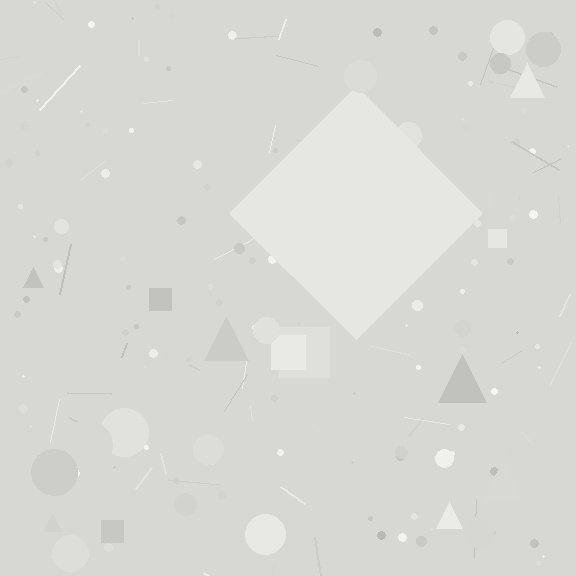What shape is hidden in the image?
A diamond is hidden in the image.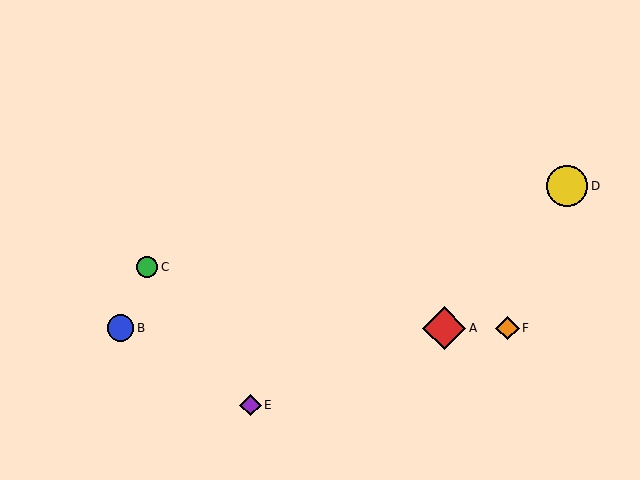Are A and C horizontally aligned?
No, A is at y≈328 and C is at y≈267.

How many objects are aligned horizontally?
3 objects (A, B, F) are aligned horizontally.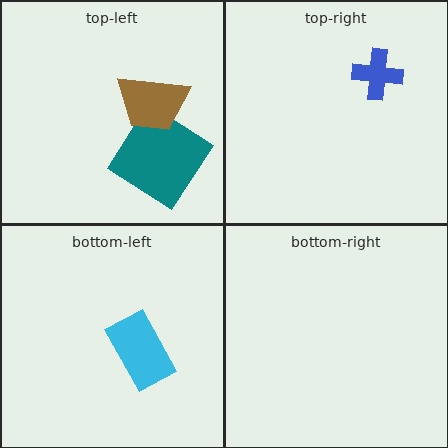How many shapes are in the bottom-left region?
1.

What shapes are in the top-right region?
The blue cross.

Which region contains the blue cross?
The top-right region.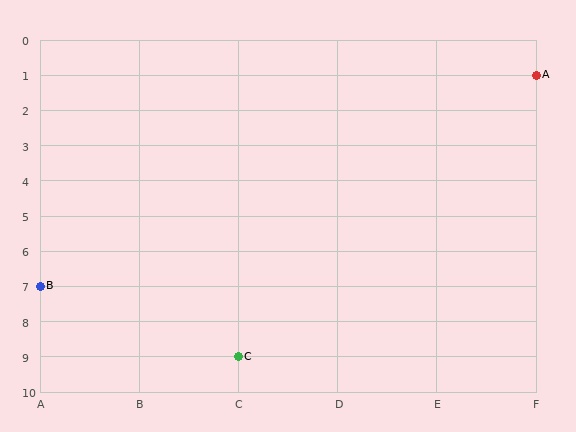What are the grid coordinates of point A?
Point A is at grid coordinates (F, 1).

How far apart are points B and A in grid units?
Points B and A are 5 columns and 6 rows apart (about 7.8 grid units diagonally).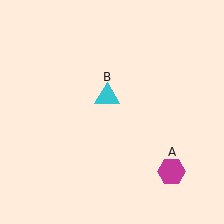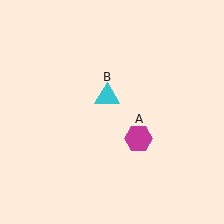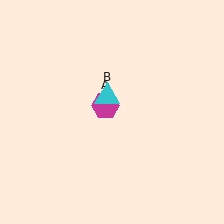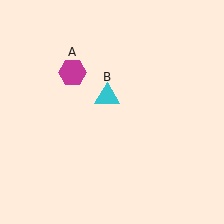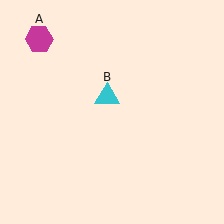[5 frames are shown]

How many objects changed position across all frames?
1 object changed position: magenta hexagon (object A).